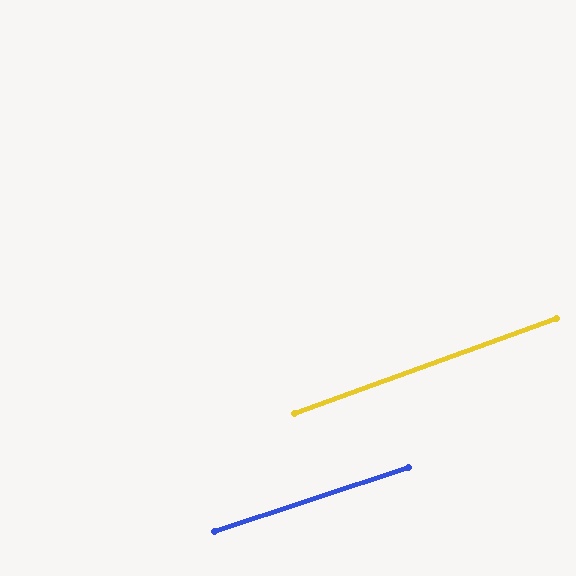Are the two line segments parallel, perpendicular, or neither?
Parallel — their directions differ by only 1.6°.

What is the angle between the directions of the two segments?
Approximately 2 degrees.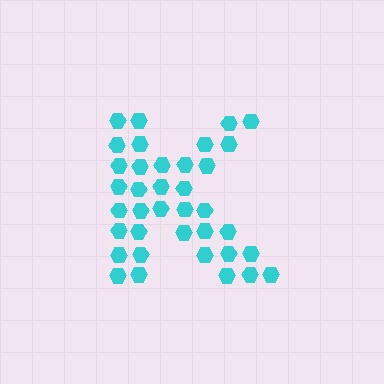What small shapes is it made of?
It is made of small hexagons.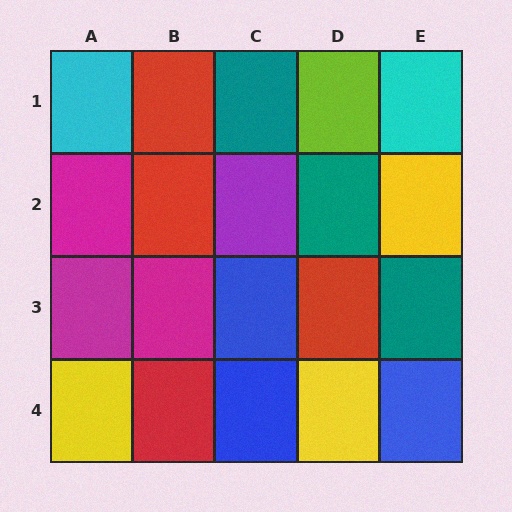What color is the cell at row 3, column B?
Magenta.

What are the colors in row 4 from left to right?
Yellow, red, blue, yellow, blue.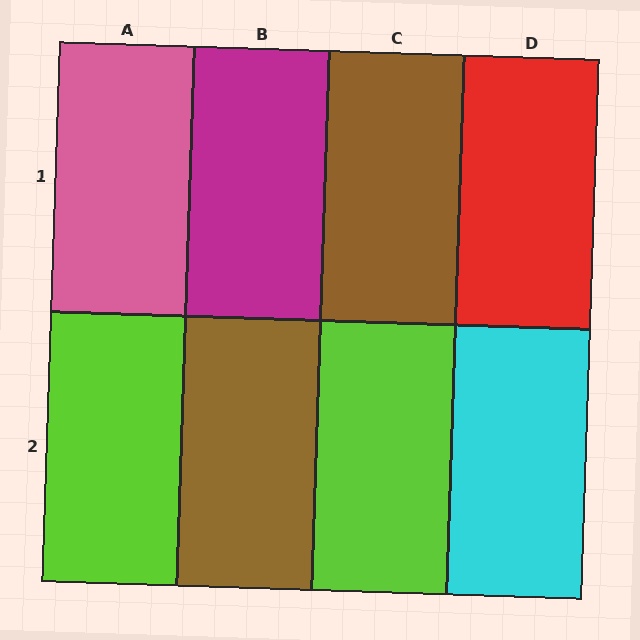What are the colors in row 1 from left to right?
Pink, magenta, brown, red.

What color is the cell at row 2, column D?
Cyan.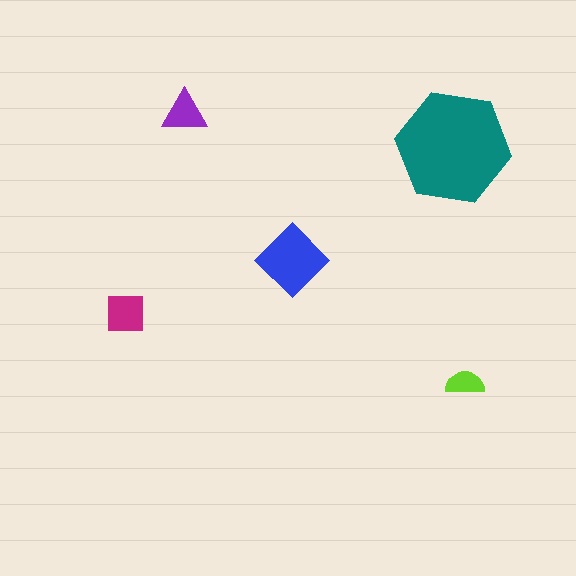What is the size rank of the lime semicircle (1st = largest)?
5th.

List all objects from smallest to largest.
The lime semicircle, the purple triangle, the magenta square, the blue diamond, the teal hexagon.